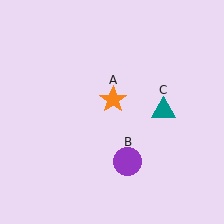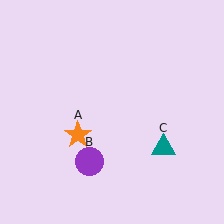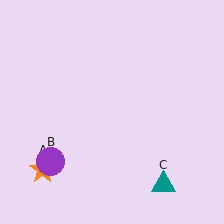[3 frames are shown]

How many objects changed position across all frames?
3 objects changed position: orange star (object A), purple circle (object B), teal triangle (object C).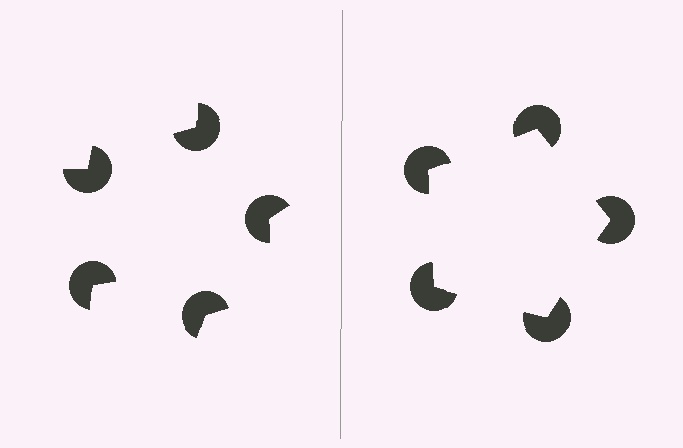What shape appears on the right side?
An illusory pentagon.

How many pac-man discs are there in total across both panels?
10 — 5 on each side.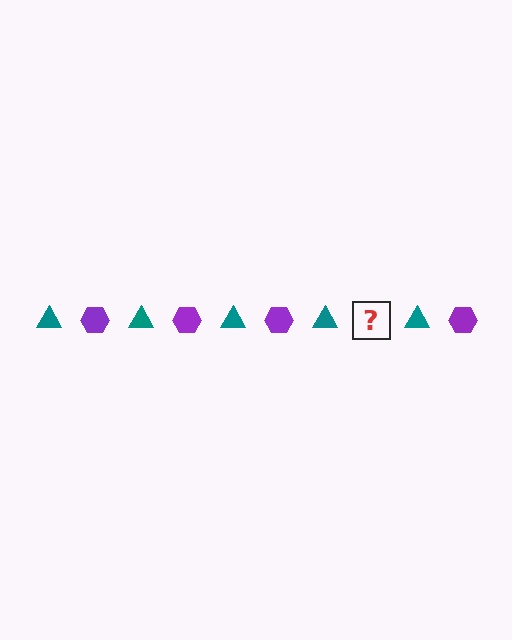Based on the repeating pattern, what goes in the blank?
The blank should be a purple hexagon.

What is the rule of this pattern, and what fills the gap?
The rule is that the pattern alternates between teal triangle and purple hexagon. The gap should be filled with a purple hexagon.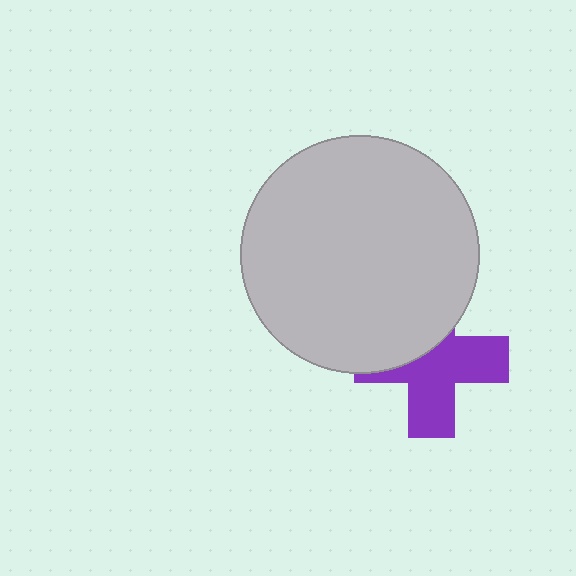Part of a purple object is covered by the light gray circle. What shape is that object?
It is a cross.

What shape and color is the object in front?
The object in front is a light gray circle.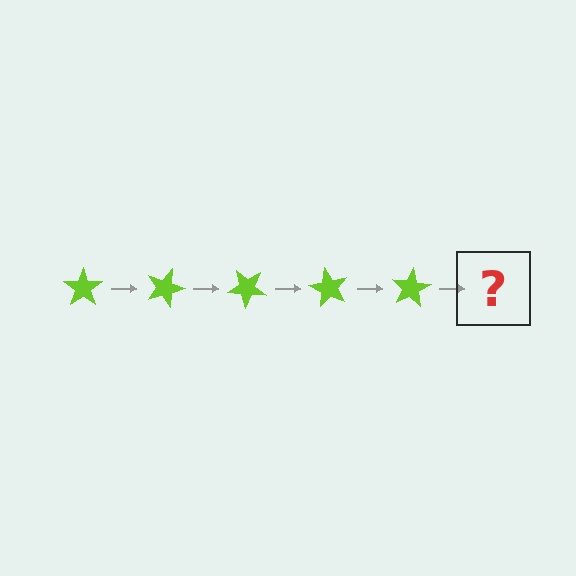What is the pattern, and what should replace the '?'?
The pattern is that the star rotates 20 degrees each step. The '?' should be a lime star rotated 100 degrees.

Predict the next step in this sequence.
The next step is a lime star rotated 100 degrees.